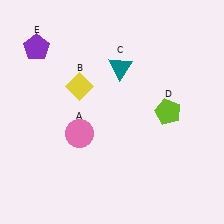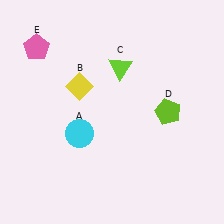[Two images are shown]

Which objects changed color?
A changed from pink to cyan. C changed from teal to lime. E changed from purple to pink.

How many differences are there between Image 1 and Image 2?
There are 3 differences between the two images.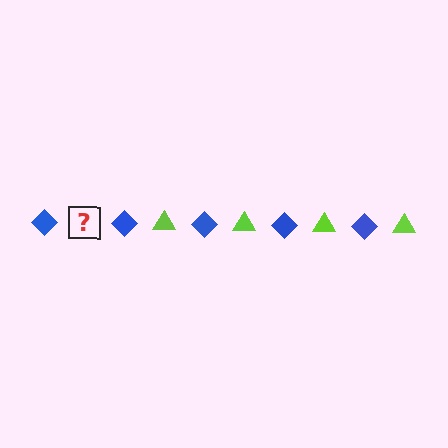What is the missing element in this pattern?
The missing element is a lime triangle.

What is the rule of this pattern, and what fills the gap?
The rule is that the pattern alternates between blue diamond and lime triangle. The gap should be filled with a lime triangle.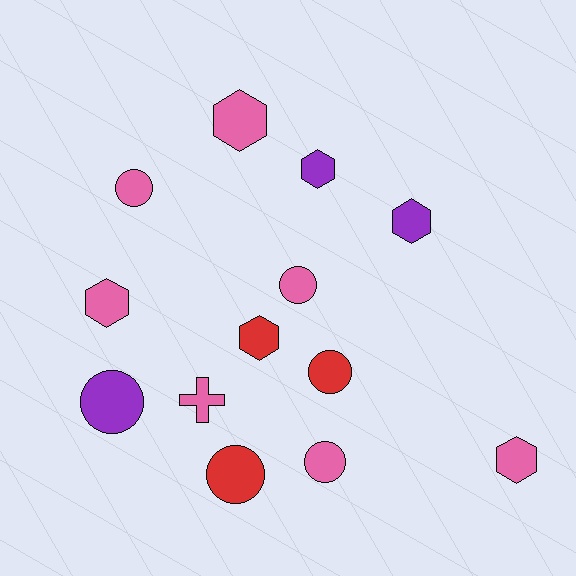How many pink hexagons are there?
There are 3 pink hexagons.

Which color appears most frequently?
Pink, with 7 objects.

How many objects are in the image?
There are 13 objects.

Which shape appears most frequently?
Circle, with 6 objects.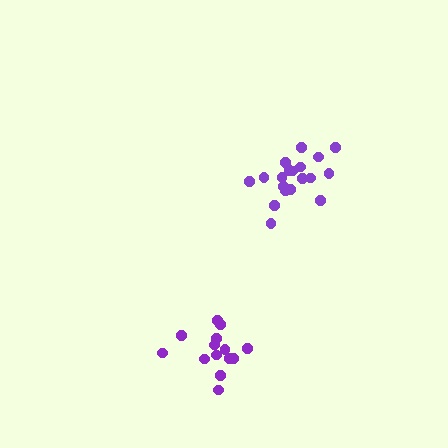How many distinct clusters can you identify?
There are 2 distinct clusters.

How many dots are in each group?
Group 1: 19 dots, Group 2: 14 dots (33 total).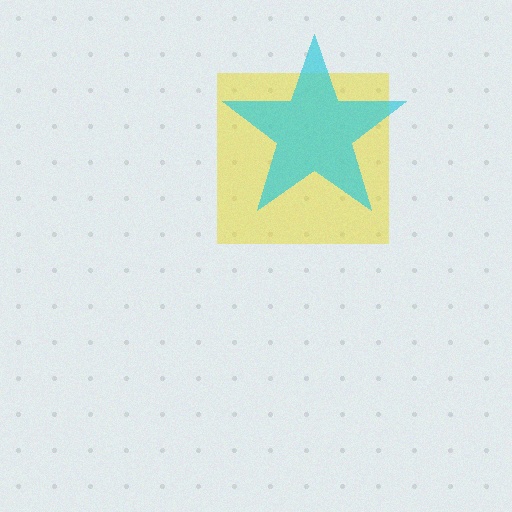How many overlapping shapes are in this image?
There are 2 overlapping shapes in the image.